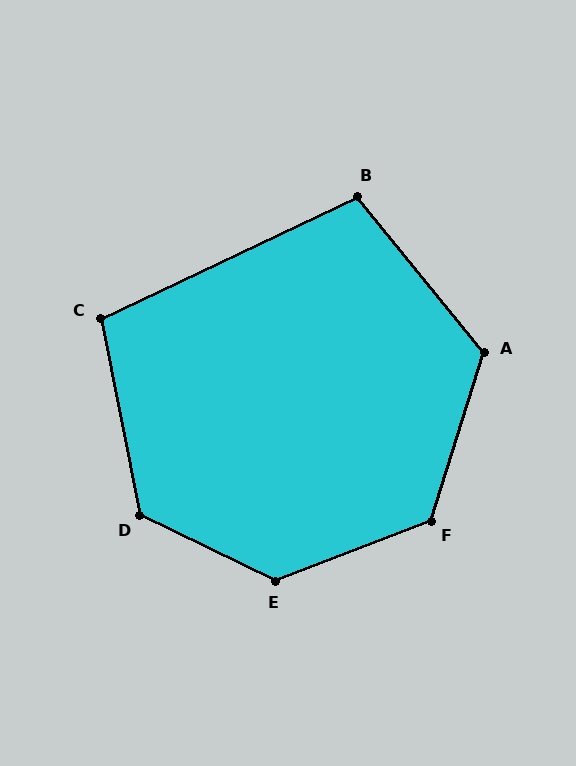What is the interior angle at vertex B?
Approximately 104 degrees (obtuse).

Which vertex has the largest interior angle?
E, at approximately 133 degrees.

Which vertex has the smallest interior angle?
C, at approximately 104 degrees.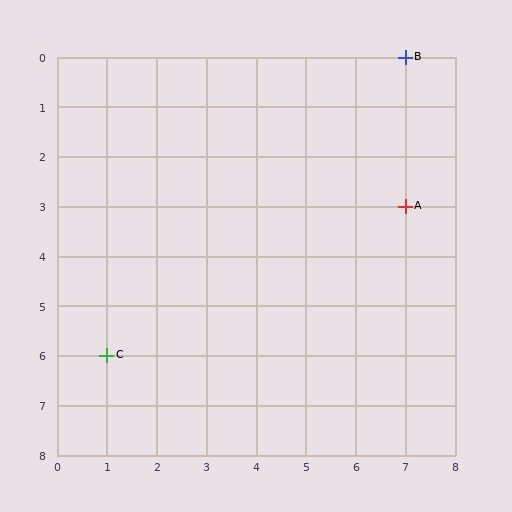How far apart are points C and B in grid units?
Points C and B are 6 columns and 6 rows apart (about 8.5 grid units diagonally).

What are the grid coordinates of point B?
Point B is at grid coordinates (7, 0).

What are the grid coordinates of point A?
Point A is at grid coordinates (7, 3).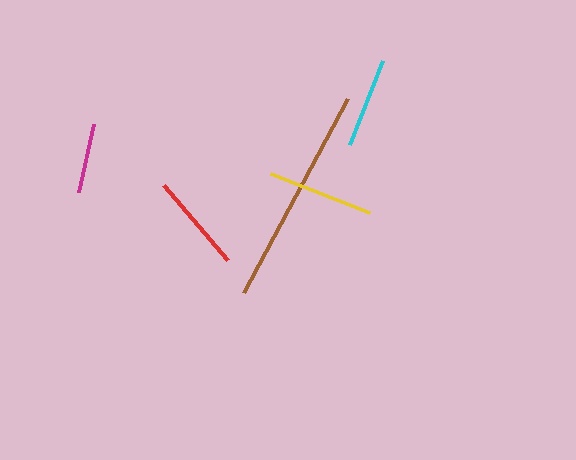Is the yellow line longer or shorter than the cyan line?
The yellow line is longer than the cyan line.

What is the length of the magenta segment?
The magenta segment is approximately 69 pixels long.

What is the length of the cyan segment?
The cyan segment is approximately 90 pixels long.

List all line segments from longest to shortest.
From longest to shortest: brown, yellow, red, cyan, magenta.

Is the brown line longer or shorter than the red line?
The brown line is longer than the red line.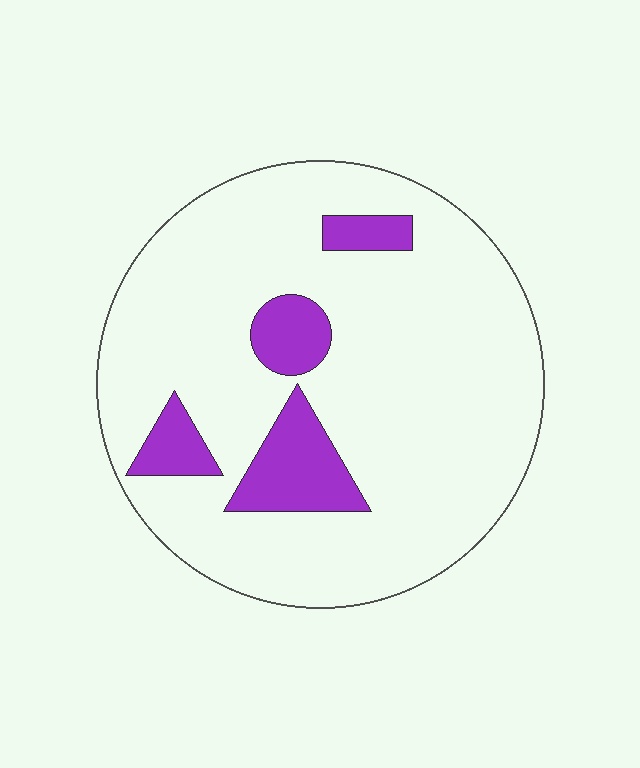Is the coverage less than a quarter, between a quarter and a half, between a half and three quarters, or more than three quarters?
Less than a quarter.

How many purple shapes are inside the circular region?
4.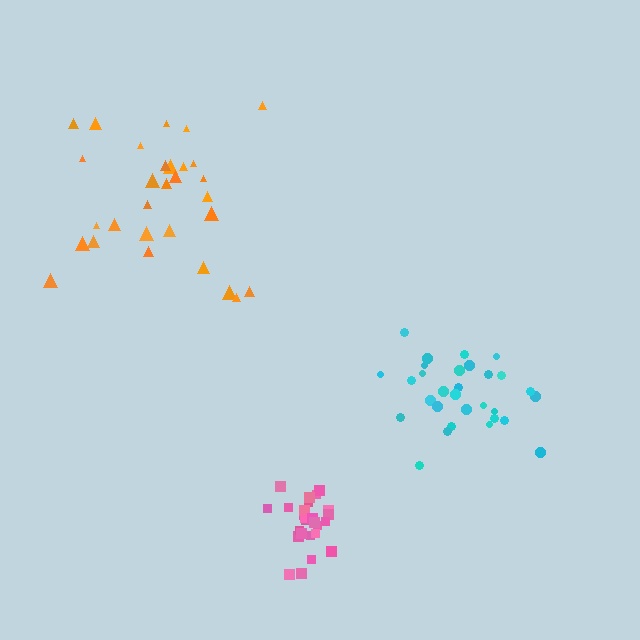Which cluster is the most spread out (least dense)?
Orange.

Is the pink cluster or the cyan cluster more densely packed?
Pink.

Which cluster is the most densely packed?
Pink.